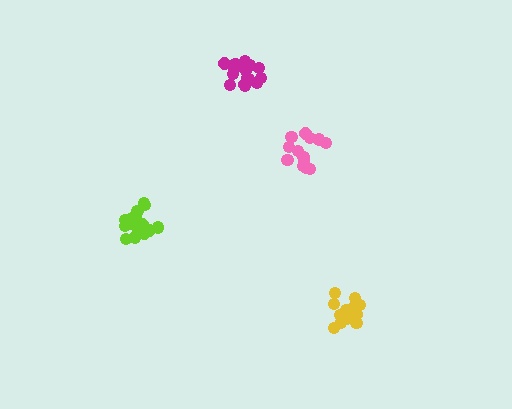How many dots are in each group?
Group 1: 14 dots, Group 2: 17 dots, Group 3: 16 dots, Group 4: 14 dots (61 total).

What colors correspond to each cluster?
The clusters are colored: pink, lime, magenta, yellow.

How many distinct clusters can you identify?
There are 4 distinct clusters.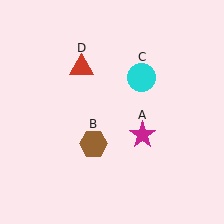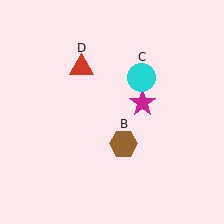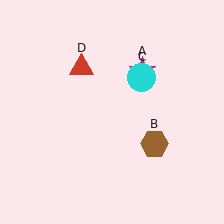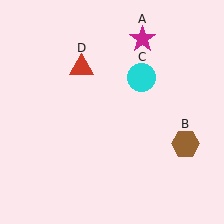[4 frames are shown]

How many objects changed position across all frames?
2 objects changed position: magenta star (object A), brown hexagon (object B).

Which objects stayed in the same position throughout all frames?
Cyan circle (object C) and red triangle (object D) remained stationary.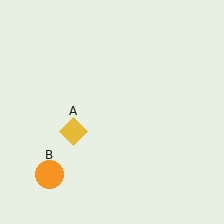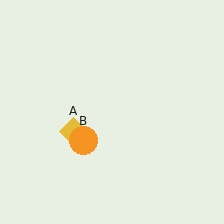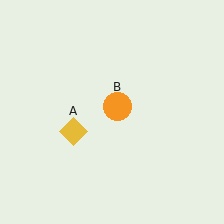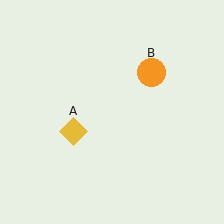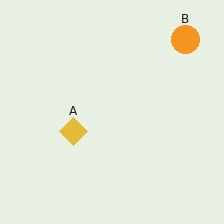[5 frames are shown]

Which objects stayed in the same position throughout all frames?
Yellow diamond (object A) remained stationary.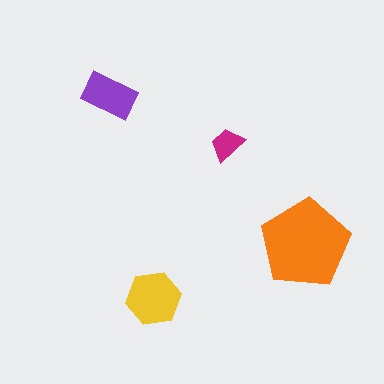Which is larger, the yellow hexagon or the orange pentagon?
The orange pentagon.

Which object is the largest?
The orange pentagon.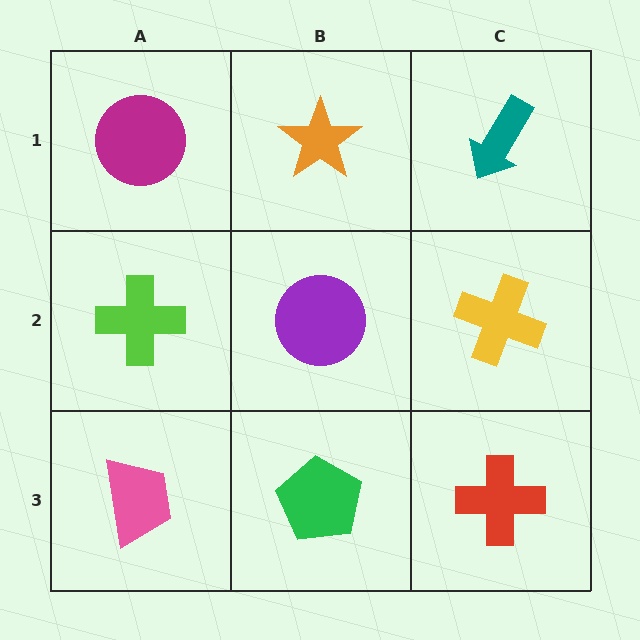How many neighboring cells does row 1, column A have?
2.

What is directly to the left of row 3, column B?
A pink trapezoid.